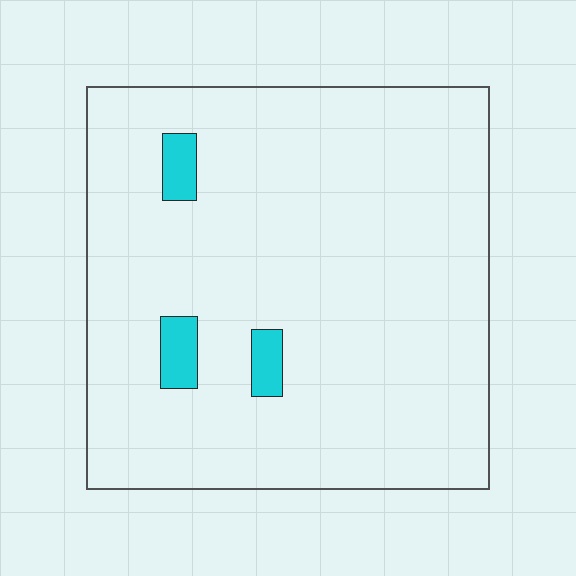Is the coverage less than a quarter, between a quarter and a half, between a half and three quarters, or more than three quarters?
Less than a quarter.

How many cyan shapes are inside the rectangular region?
3.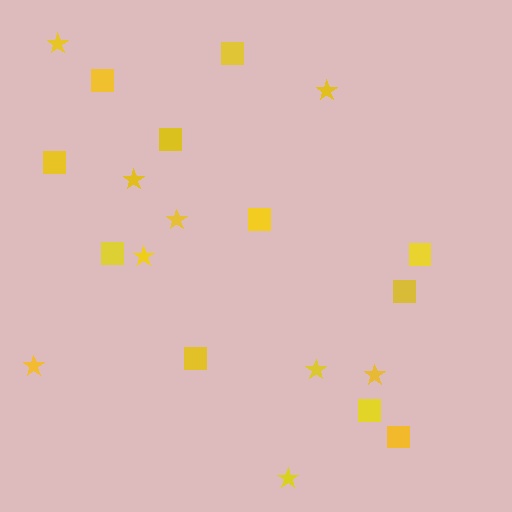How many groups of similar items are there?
There are 2 groups: one group of squares (11) and one group of stars (9).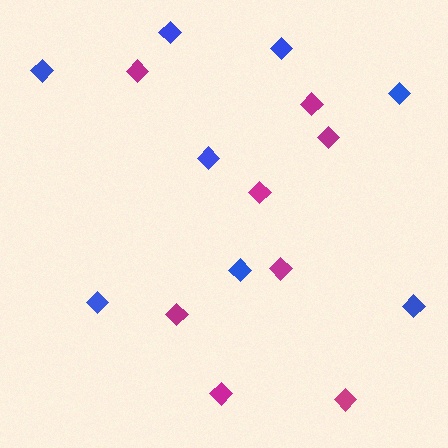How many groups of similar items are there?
There are 2 groups: one group of magenta diamonds (8) and one group of blue diamonds (8).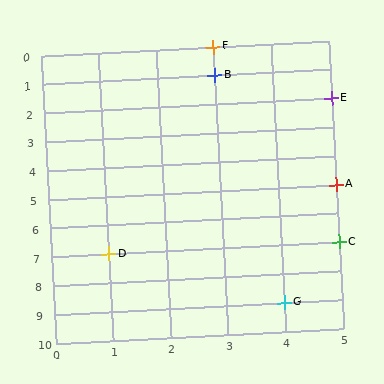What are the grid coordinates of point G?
Point G is at grid coordinates (4, 9).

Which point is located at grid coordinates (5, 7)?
Point C is at (5, 7).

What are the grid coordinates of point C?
Point C is at grid coordinates (5, 7).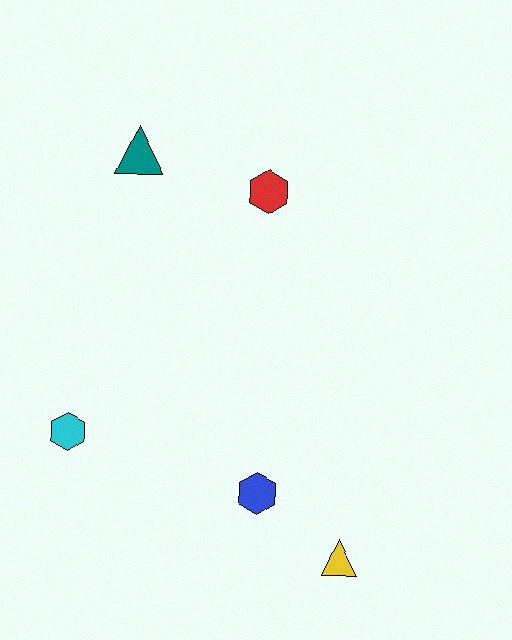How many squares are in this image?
There are no squares.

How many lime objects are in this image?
There are no lime objects.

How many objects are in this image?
There are 5 objects.